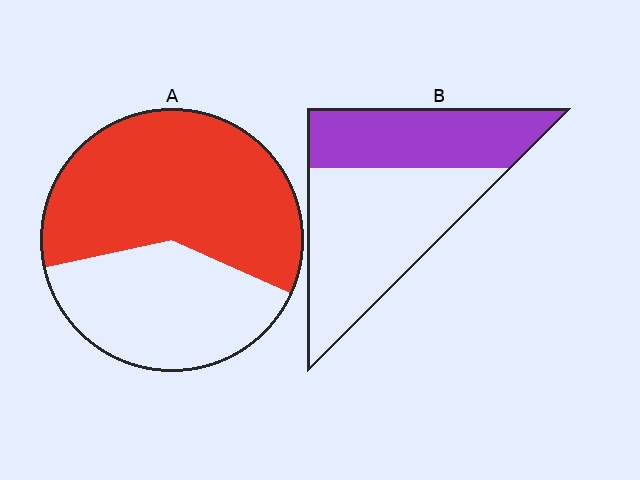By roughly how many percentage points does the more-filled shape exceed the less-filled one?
By roughly 20 percentage points (A over B).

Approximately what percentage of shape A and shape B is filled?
A is approximately 60% and B is approximately 40%.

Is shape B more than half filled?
No.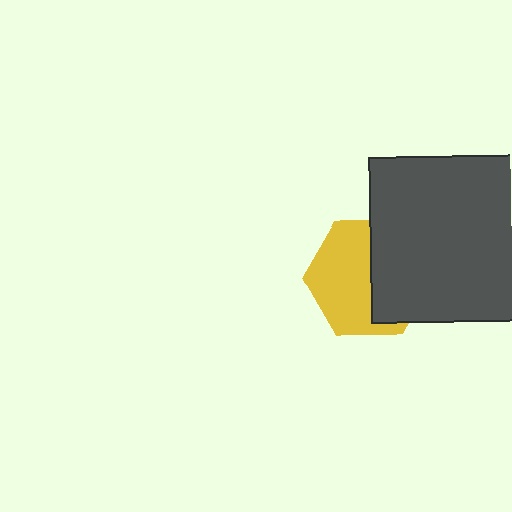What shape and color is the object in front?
The object in front is a dark gray rectangle.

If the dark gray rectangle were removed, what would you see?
You would see the complete yellow hexagon.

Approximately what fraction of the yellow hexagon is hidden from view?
Roughly 45% of the yellow hexagon is hidden behind the dark gray rectangle.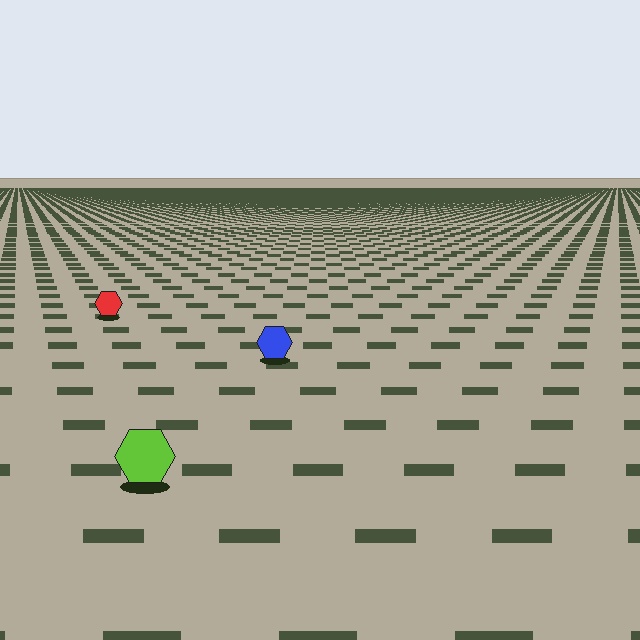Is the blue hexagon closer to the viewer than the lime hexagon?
No. The lime hexagon is closer — you can tell from the texture gradient: the ground texture is coarser near it.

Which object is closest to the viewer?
The lime hexagon is closest. The texture marks near it are larger and more spread out.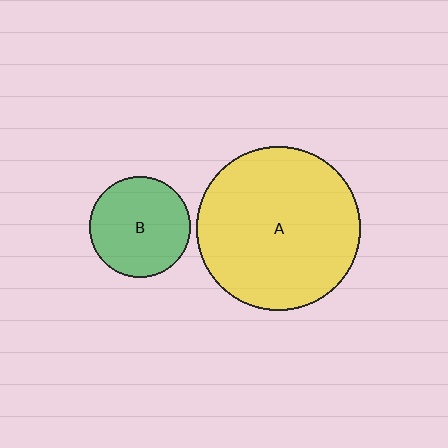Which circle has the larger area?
Circle A (yellow).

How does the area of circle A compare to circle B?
Approximately 2.6 times.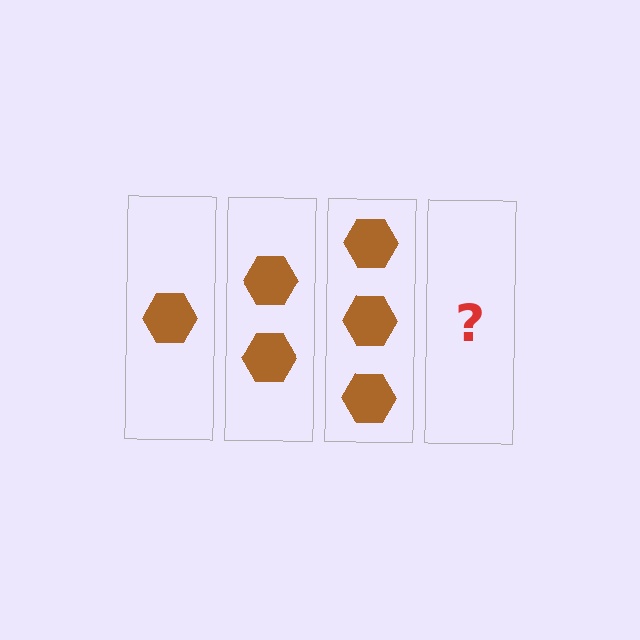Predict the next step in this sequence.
The next step is 4 hexagons.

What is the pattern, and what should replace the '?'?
The pattern is that each step adds one more hexagon. The '?' should be 4 hexagons.